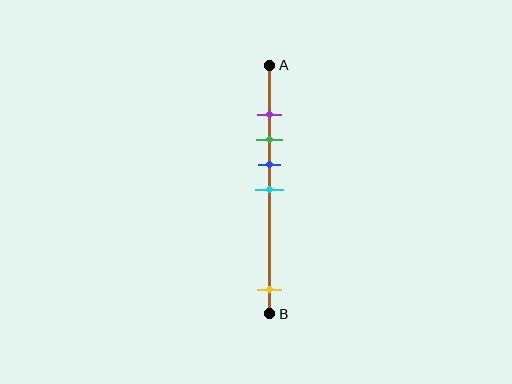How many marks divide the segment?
There are 5 marks dividing the segment.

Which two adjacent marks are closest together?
The purple and green marks are the closest adjacent pair.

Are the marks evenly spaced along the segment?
No, the marks are not evenly spaced.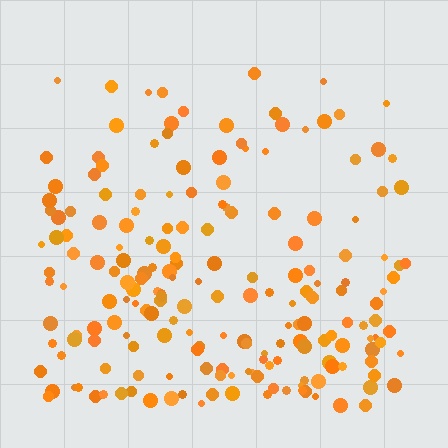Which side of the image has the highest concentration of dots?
The bottom.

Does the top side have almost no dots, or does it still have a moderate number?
Still a moderate number, just noticeably fewer than the bottom.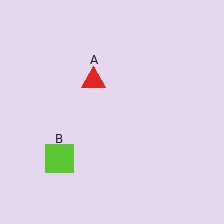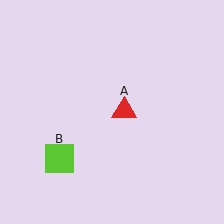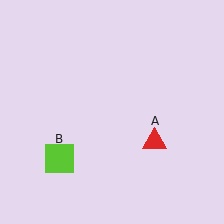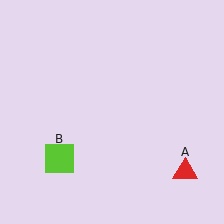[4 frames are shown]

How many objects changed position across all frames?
1 object changed position: red triangle (object A).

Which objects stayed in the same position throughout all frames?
Lime square (object B) remained stationary.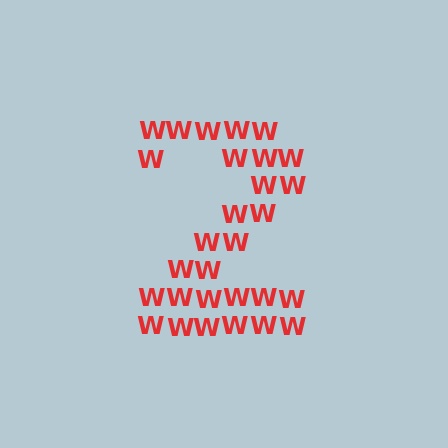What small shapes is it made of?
It is made of small letter W's.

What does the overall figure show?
The overall figure shows the digit 2.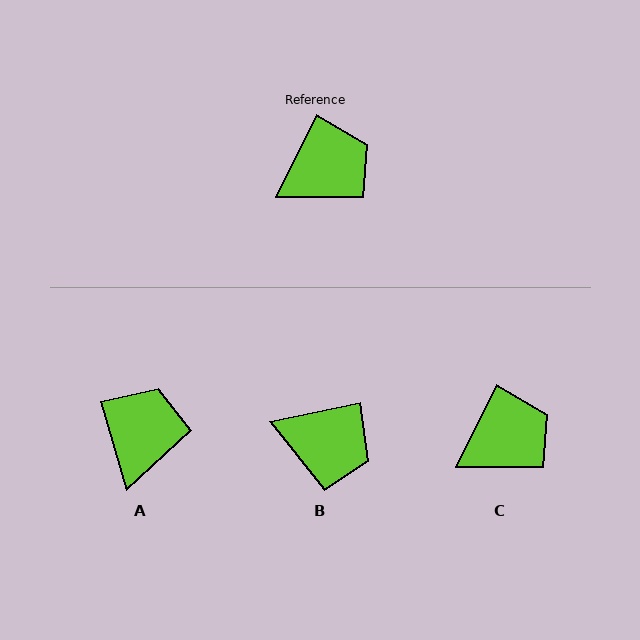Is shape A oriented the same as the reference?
No, it is off by about 43 degrees.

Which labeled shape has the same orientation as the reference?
C.